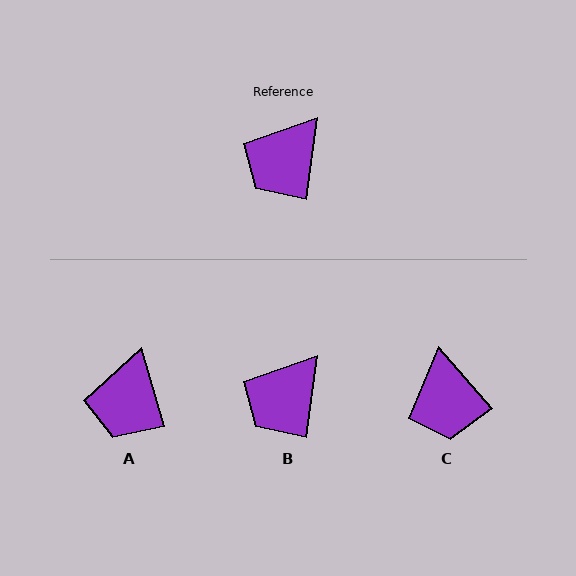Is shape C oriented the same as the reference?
No, it is off by about 48 degrees.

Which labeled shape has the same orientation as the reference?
B.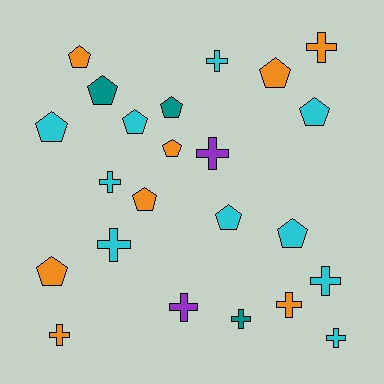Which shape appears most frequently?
Pentagon, with 12 objects.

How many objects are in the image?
There are 23 objects.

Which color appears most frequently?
Cyan, with 10 objects.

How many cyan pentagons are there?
There are 5 cyan pentagons.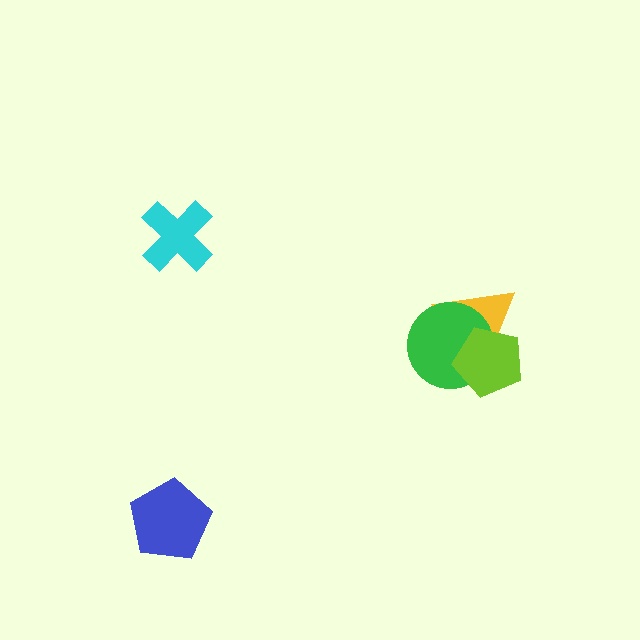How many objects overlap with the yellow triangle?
2 objects overlap with the yellow triangle.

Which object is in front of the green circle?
The lime pentagon is in front of the green circle.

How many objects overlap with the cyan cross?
0 objects overlap with the cyan cross.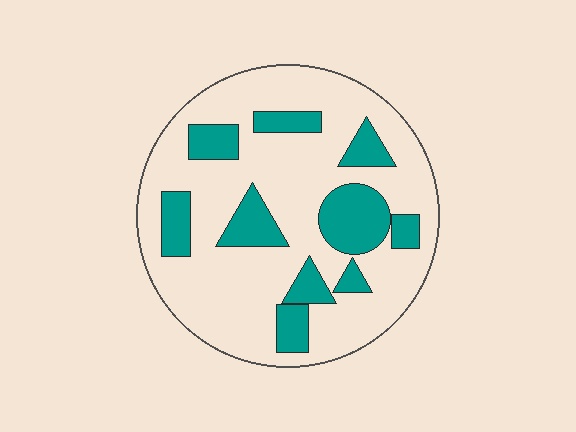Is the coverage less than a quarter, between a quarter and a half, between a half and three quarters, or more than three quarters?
Between a quarter and a half.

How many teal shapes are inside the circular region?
10.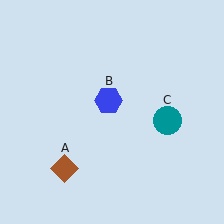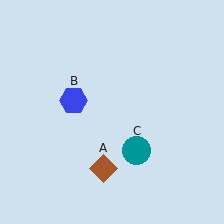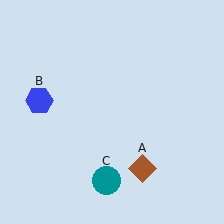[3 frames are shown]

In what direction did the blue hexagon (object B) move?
The blue hexagon (object B) moved left.